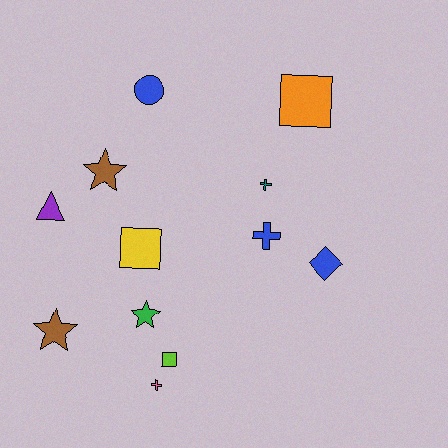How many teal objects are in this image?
There is 1 teal object.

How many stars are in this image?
There are 3 stars.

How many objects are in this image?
There are 12 objects.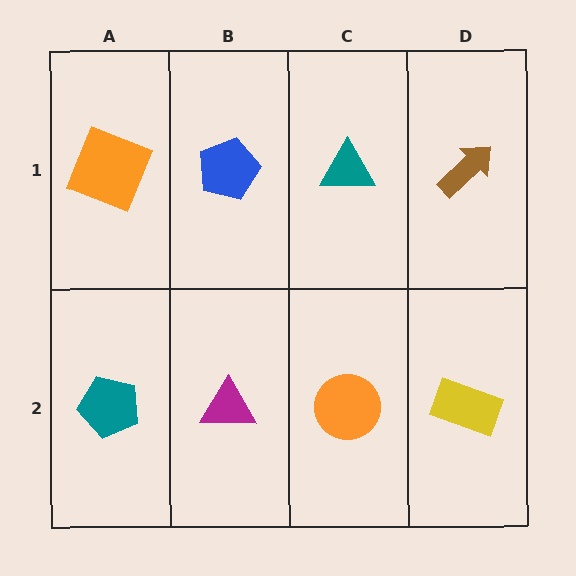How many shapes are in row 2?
4 shapes.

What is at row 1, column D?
A brown arrow.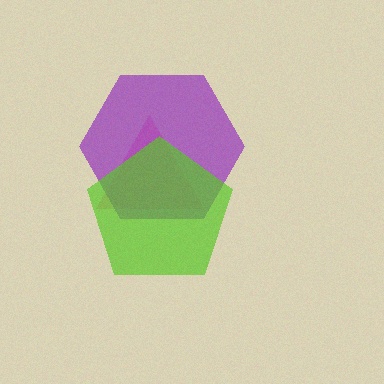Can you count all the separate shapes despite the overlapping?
Yes, there are 3 separate shapes.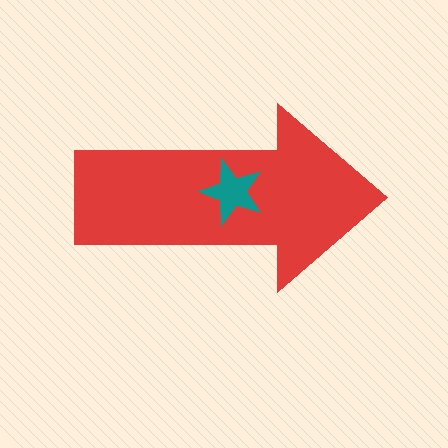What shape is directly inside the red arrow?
The teal star.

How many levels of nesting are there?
2.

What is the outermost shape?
The red arrow.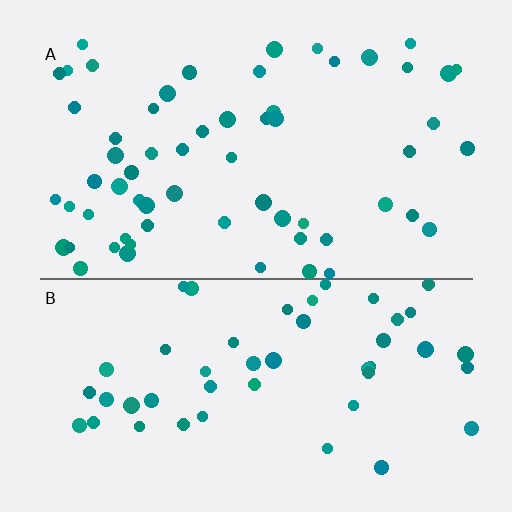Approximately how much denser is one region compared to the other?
Approximately 1.3× — region A over region B.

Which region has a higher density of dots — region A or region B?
A (the top).